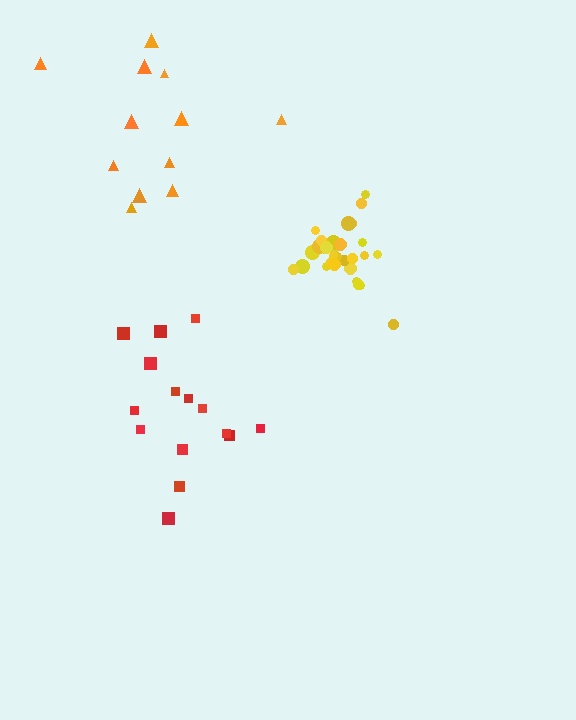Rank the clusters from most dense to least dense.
yellow, orange, red.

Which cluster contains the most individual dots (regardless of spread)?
Yellow (30).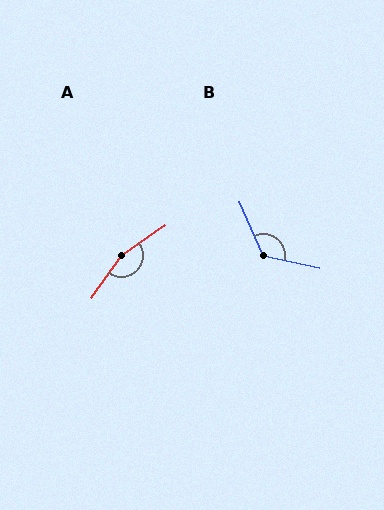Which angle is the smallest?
B, at approximately 126 degrees.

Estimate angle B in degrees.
Approximately 126 degrees.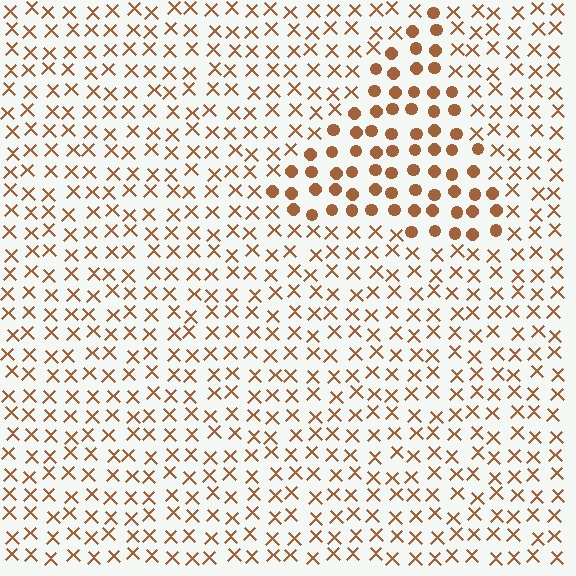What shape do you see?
I see a triangle.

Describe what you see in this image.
The image is filled with small brown elements arranged in a uniform grid. A triangle-shaped region contains circles, while the surrounding area contains X marks. The boundary is defined purely by the change in element shape.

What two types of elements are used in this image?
The image uses circles inside the triangle region and X marks outside it.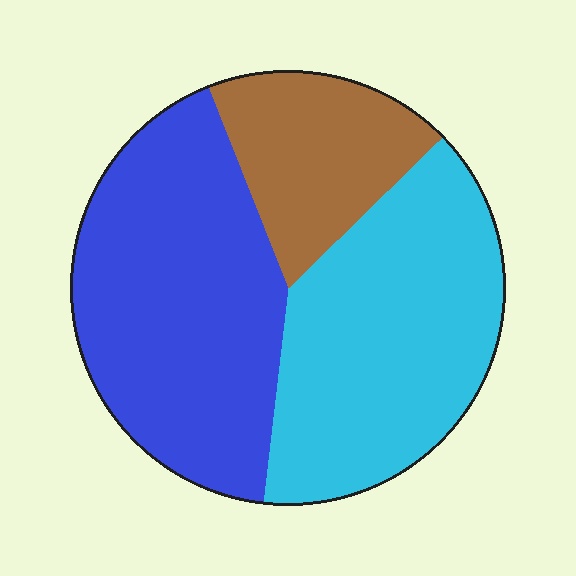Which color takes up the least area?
Brown, at roughly 20%.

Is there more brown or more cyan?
Cyan.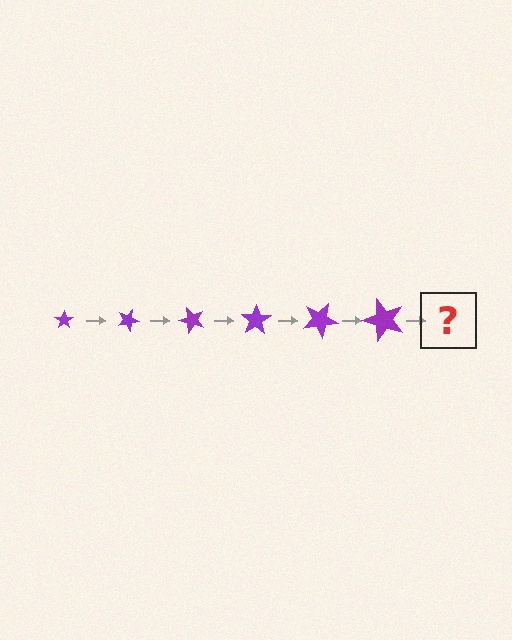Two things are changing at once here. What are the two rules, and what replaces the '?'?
The two rules are that the star grows larger each step and it rotates 25 degrees each step. The '?' should be a star, larger than the previous one and rotated 150 degrees from the start.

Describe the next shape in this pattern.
It should be a star, larger than the previous one and rotated 150 degrees from the start.